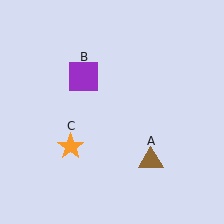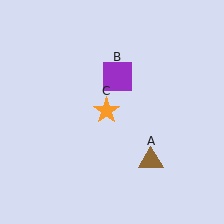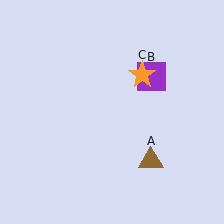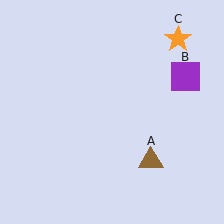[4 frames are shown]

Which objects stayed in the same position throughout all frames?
Brown triangle (object A) remained stationary.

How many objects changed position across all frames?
2 objects changed position: purple square (object B), orange star (object C).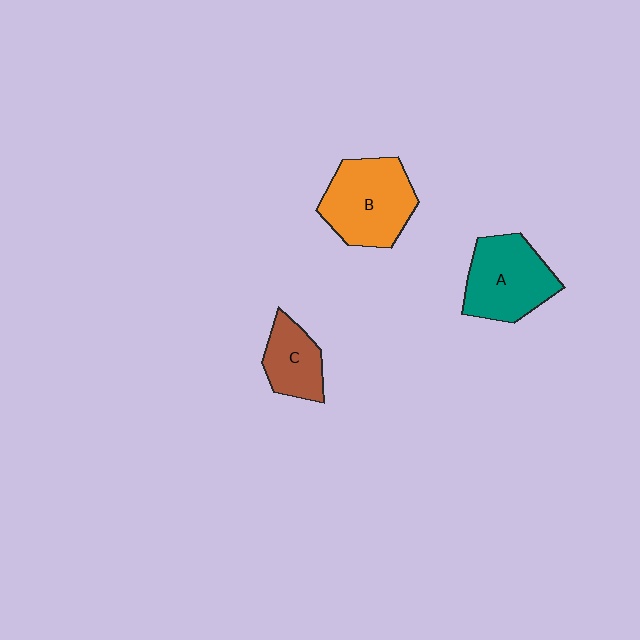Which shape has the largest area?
Shape B (orange).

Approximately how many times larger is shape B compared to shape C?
Approximately 1.7 times.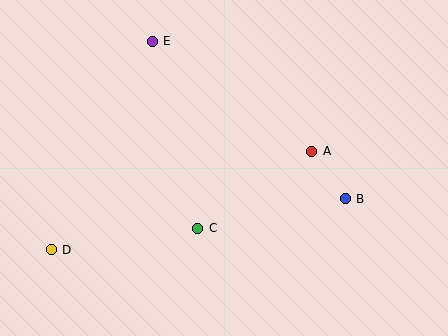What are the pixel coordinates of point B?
Point B is at (345, 199).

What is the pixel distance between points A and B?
The distance between A and B is 58 pixels.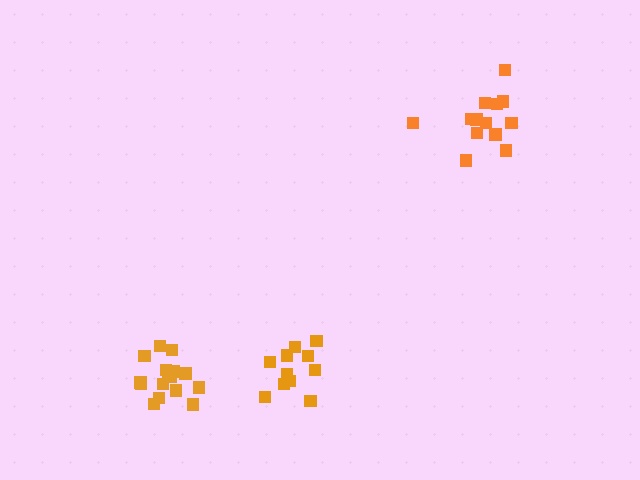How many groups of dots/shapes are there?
There are 3 groups.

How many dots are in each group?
Group 1: 13 dots, Group 2: 17 dots, Group 3: 11 dots (41 total).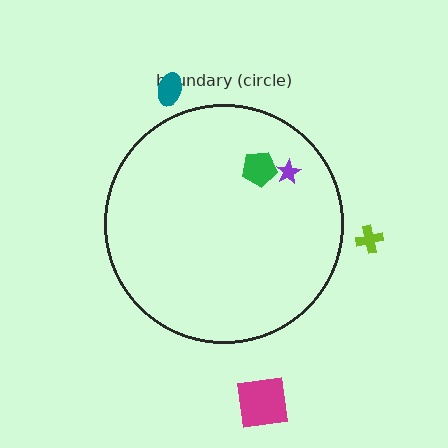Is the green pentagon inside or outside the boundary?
Inside.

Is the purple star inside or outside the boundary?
Inside.